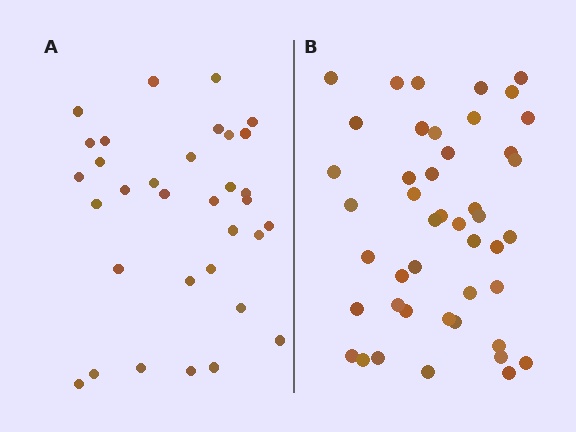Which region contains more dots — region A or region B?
Region B (the right region) has more dots.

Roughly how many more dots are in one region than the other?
Region B has roughly 12 or so more dots than region A.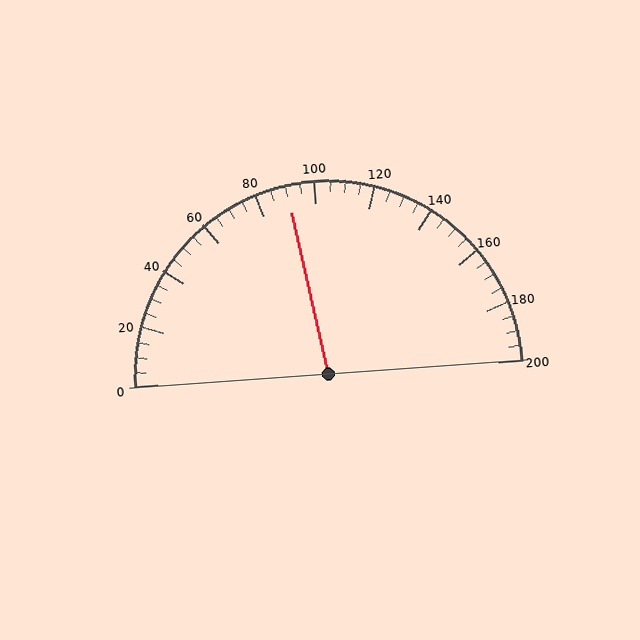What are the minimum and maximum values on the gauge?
The gauge ranges from 0 to 200.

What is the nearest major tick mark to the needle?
The nearest major tick mark is 80.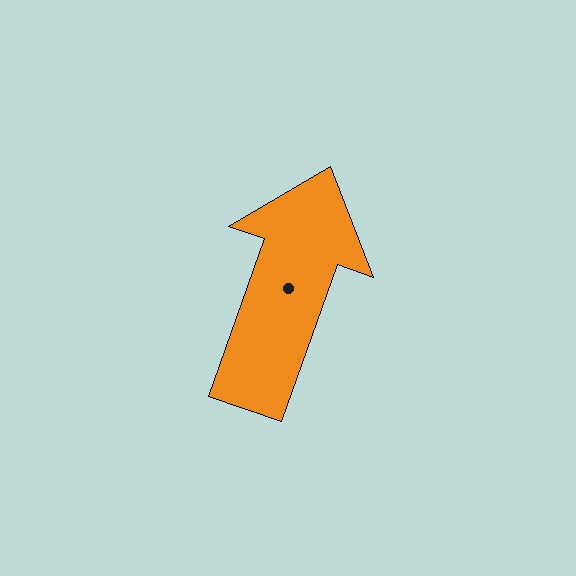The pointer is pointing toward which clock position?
Roughly 1 o'clock.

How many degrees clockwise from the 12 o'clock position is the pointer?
Approximately 19 degrees.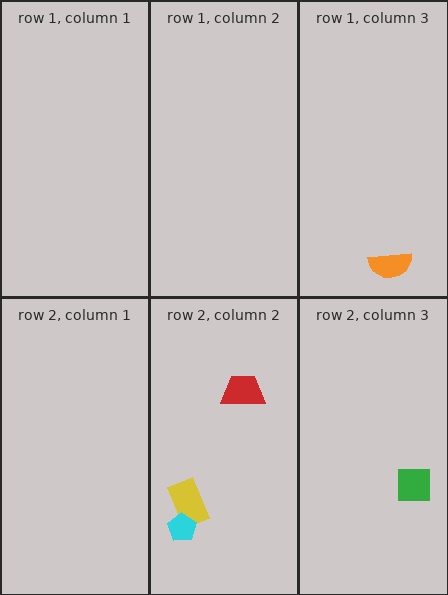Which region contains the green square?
The row 2, column 3 region.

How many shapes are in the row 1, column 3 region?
1.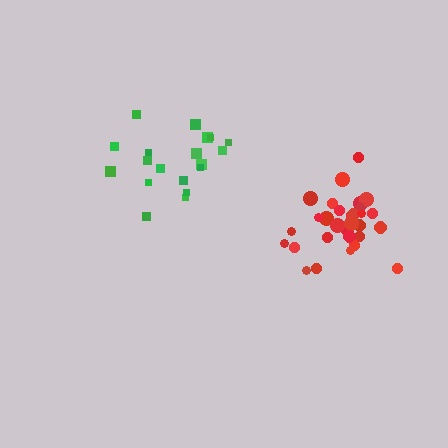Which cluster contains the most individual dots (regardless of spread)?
Red (31).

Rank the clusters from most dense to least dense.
red, green.